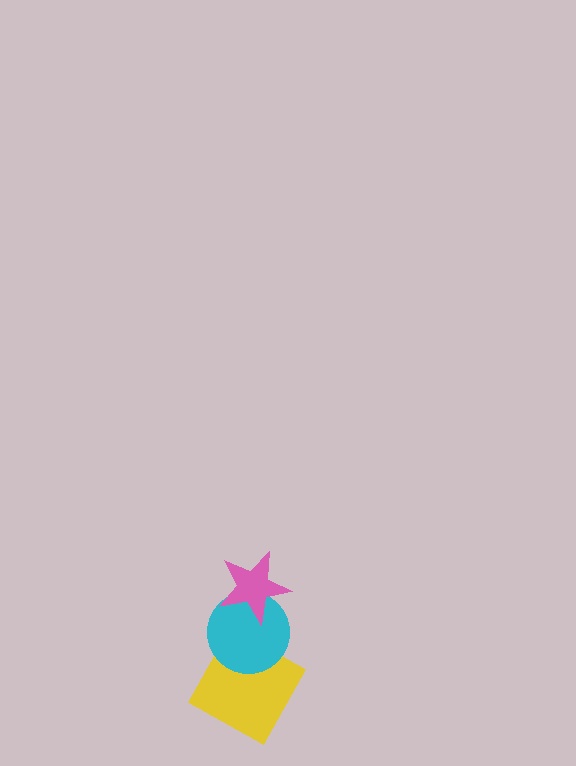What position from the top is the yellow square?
The yellow square is 3rd from the top.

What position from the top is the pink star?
The pink star is 1st from the top.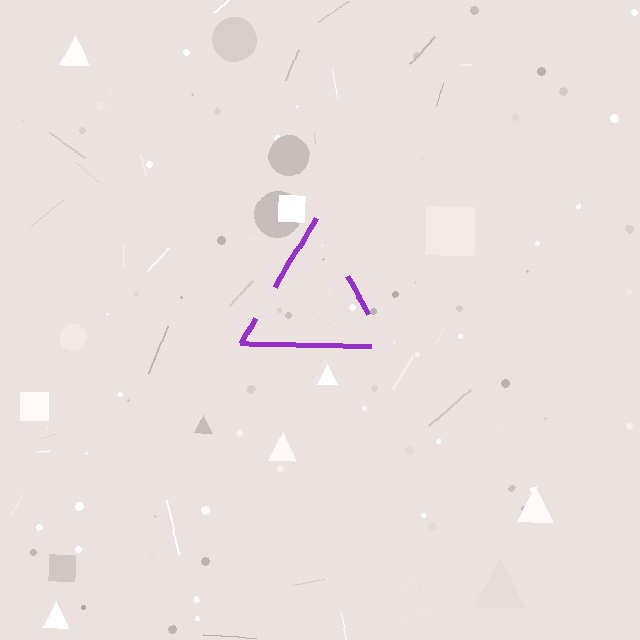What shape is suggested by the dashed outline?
The dashed outline suggests a triangle.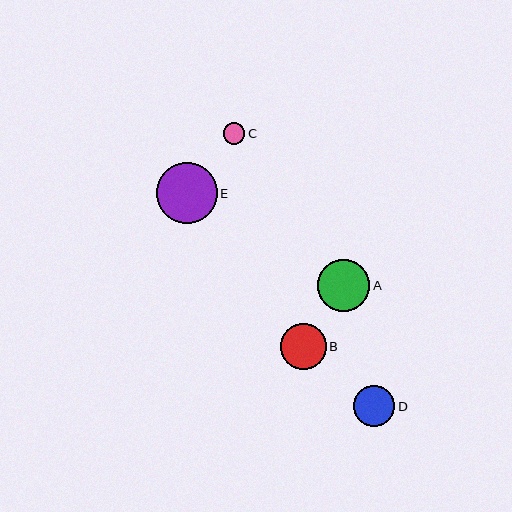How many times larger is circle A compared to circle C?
Circle A is approximately 2.4 times the size of circle C.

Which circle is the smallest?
Circle C is the smallest with a size of approximately 21 pixels.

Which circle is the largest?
Circle E is the largest with a size of approximately 61 pixels.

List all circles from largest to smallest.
From largest to smallest: E, A, B, D, C.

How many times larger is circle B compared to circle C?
Circle B is approximately 2.1 times the size of circle C.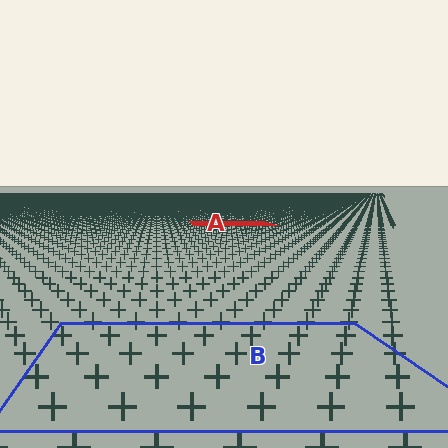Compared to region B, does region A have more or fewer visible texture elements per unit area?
Region A has more texture elements per unit area — they are packed more densely because it is farther away.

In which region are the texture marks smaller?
The texture marks are smaller in region A, because it is farther away.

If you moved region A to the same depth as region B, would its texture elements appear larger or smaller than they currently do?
They would appear larger. At a closer depth, the same texture elements are projected at a bigger on-screen size.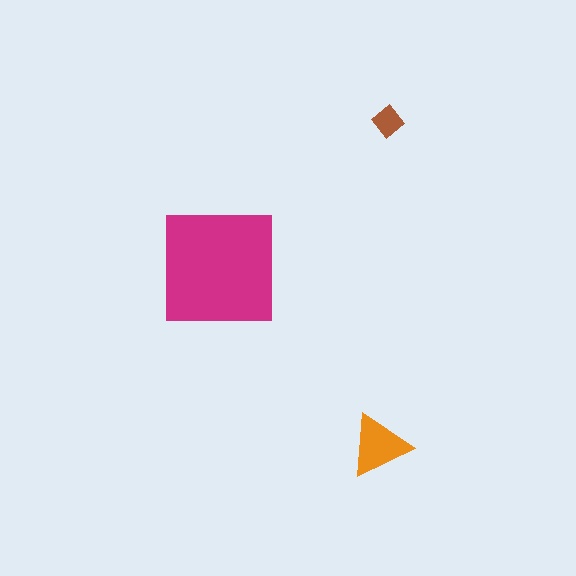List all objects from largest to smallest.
The magenta square, the orange triangle, the brown diamond.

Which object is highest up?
The brown diamond is topmost.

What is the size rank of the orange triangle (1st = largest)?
2nd.